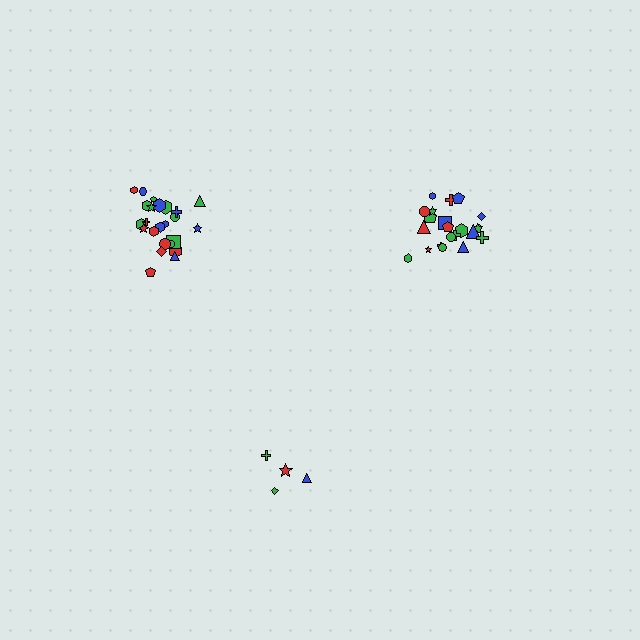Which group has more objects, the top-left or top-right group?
The top-left group.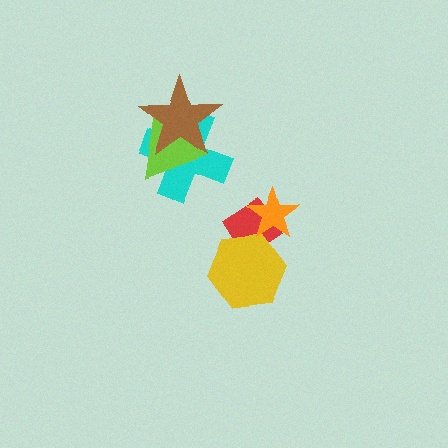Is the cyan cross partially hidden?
Yes, it is partially covered by another shape.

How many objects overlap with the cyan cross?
2 objects overlap with the cyan cross.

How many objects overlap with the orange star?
1 object overlaps with the orange star.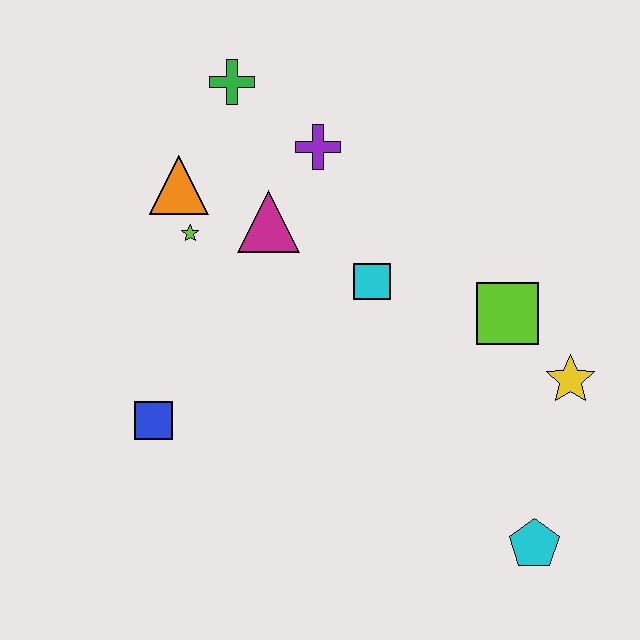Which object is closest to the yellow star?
The lime square is closest to the yellow star.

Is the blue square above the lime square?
No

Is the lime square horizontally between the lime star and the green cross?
No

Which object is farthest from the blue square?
The yellow star is farthest from the blue square.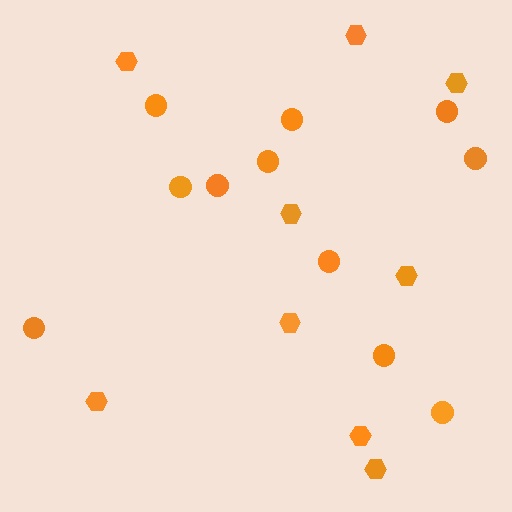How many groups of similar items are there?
There are 2 groups: one group of circles (11) and one group of hexagons (9).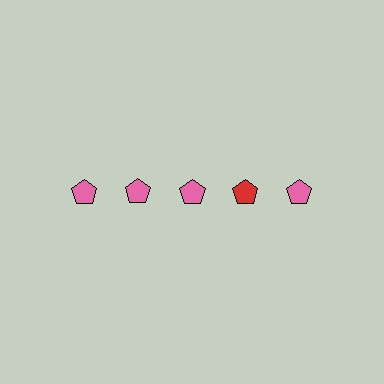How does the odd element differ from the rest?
It has a different color: red instead of pink.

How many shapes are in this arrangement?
There are 5 shapes arranged in a grid pattern.